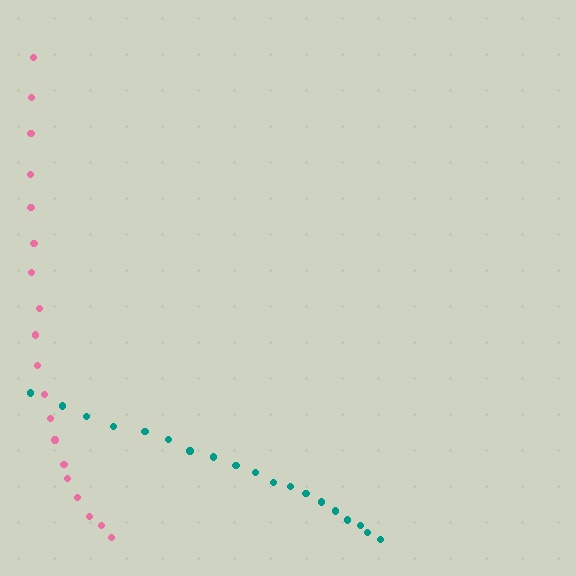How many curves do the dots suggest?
There are 2 distinct paths.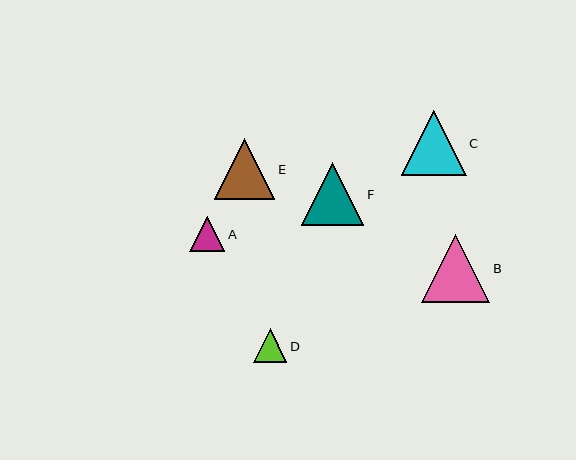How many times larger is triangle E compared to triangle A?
Triangle E is approximately 1.7 times the size of triangle A.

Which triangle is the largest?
Triangle B is the largest with a size of approximately 68 pixels.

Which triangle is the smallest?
Triangle D is the smallest with a size of approximately 33 pixels.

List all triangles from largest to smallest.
From largest to smallest: B, C, F, E, A, D.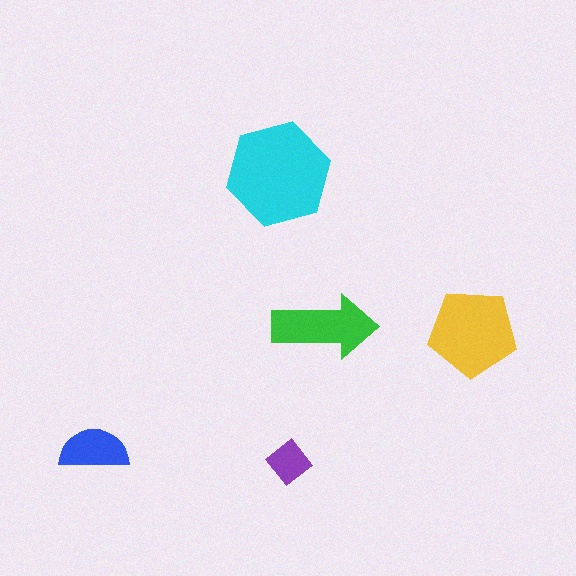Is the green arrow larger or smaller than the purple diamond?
Larger.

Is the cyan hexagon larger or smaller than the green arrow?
Larger.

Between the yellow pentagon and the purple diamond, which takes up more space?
The yellow pentagon.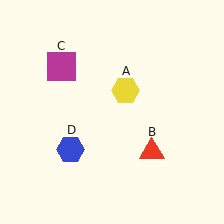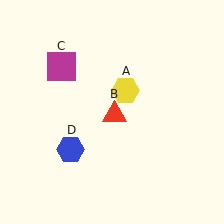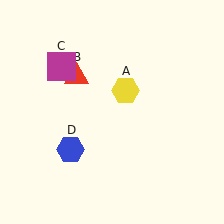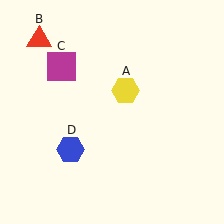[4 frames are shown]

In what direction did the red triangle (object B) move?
The red triangle (object B) moved up and to the left.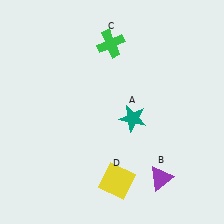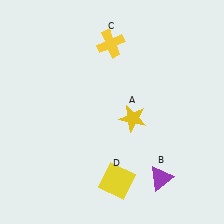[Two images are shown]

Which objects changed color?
A changed from teal to yellow. C changed from green to yellow.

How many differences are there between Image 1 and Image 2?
There are 2 differences between the two images.